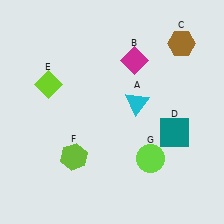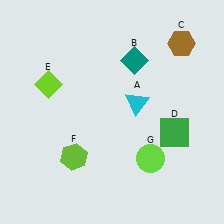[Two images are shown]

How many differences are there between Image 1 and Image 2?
There are 2 differences between the two images.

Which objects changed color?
B changed from magenta to teal. D changed from teal to green.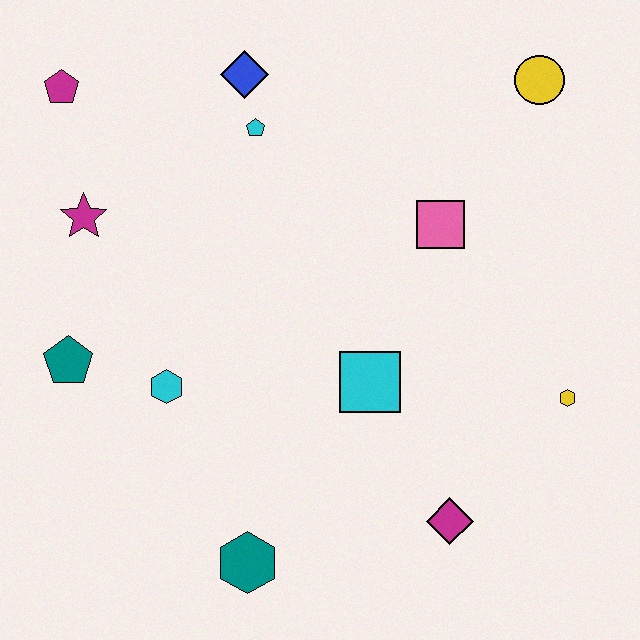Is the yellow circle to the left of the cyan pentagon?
No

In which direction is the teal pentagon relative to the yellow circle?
The teal pentagon is to the left of the yellow circle.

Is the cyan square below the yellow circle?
Yes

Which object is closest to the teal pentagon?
The cyan hexagon is closest to the teal pentagon.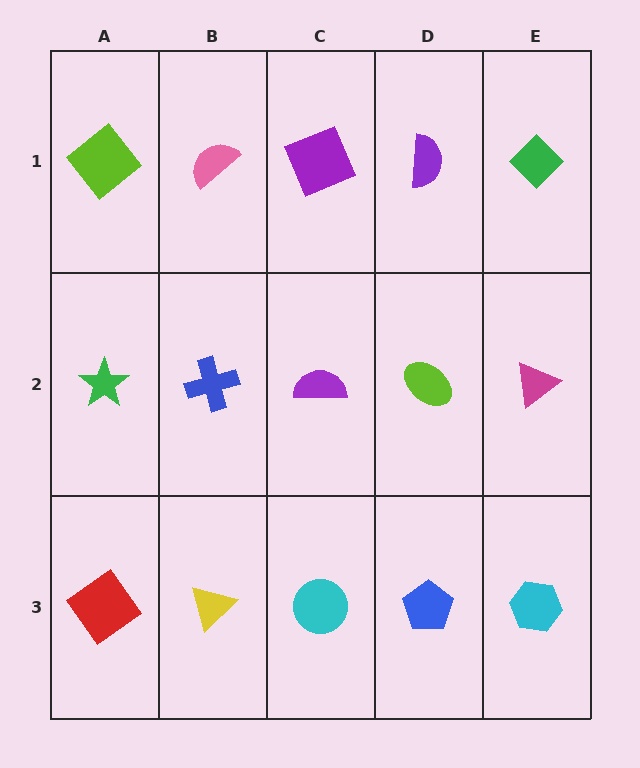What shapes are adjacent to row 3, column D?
A lime ellipse (row 2, column D), a cyan circle (row 3, column C), a cyan hexagon (row 3, column E).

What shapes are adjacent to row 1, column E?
A magenta triangle (row 2, column E), a purple semicircle (row 1, column D).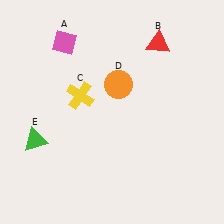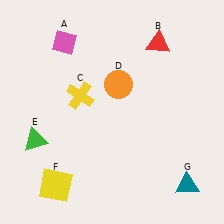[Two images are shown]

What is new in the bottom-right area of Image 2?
A teal triangle (G) was added in the bottom-right area of Image 2.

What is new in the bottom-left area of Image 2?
A yellow square (F) was added in the bottom-left area of Image 2.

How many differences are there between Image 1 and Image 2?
There are 2 differences between the two images.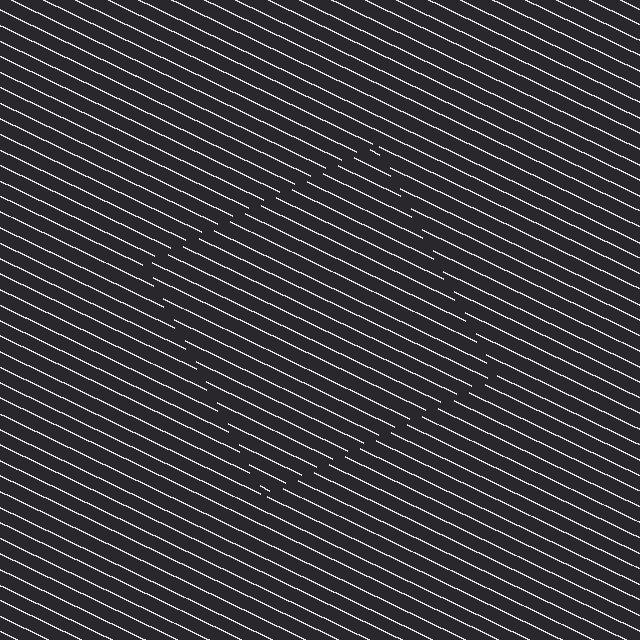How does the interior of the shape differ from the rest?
The interior of the shape contains the same grating, shifted by half a period — the contour is defined by the phase discontinuity where line-ends from the inner and outer gratings abut.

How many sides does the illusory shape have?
4 sides — the line-ends trace a square.